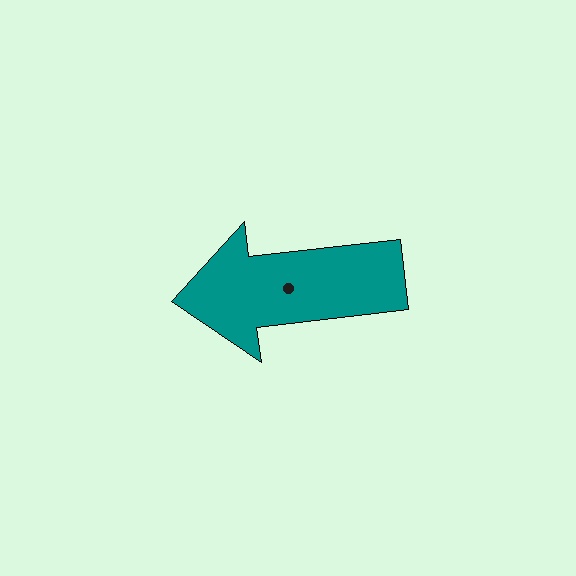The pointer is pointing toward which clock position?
Roughly 9 o'clock.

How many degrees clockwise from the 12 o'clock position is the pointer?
Approximately 263 degrees.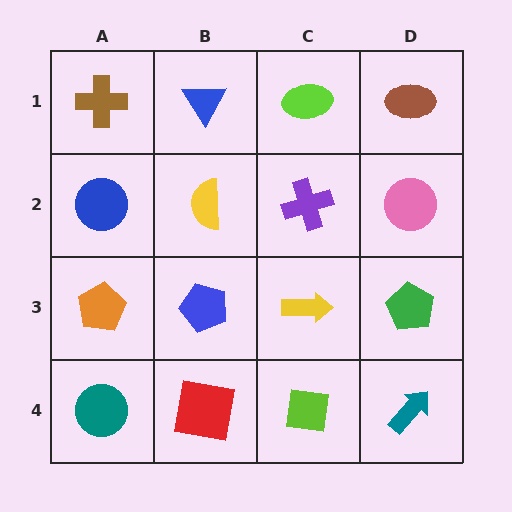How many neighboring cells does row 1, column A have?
2.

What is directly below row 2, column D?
A green pentagon.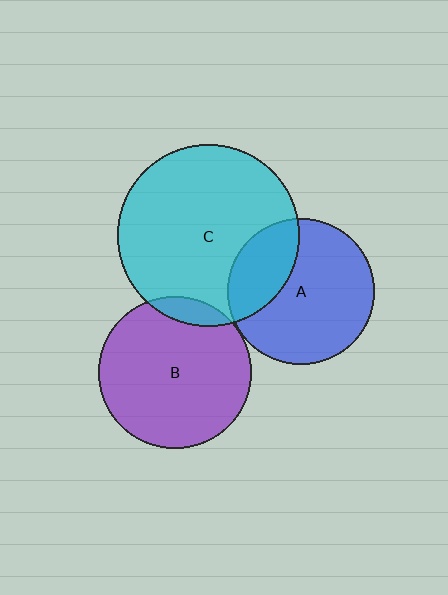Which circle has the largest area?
Circle C (cyan).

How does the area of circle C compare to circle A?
Approximately 1.5 times.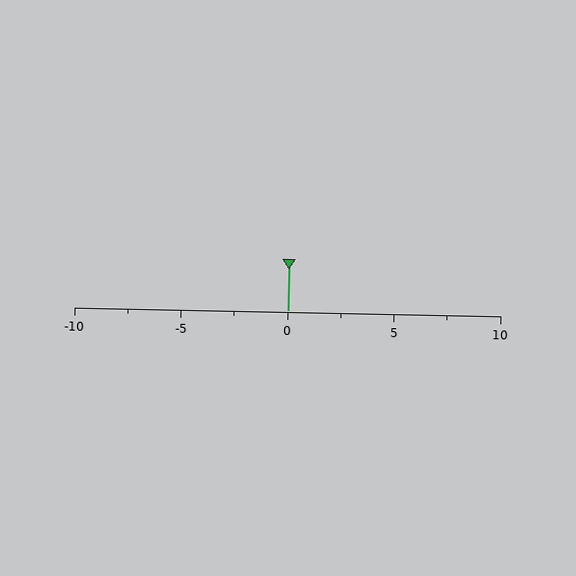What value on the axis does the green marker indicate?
The marker indicates approximately 0.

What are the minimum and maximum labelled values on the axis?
The axis runs from -10 to 10.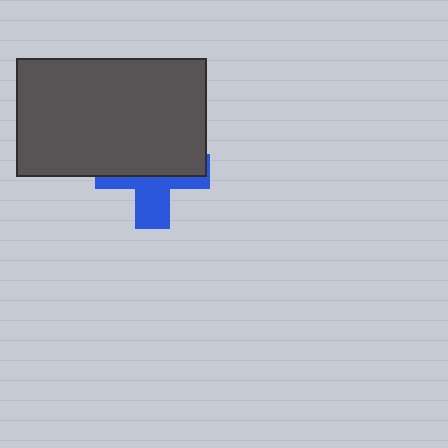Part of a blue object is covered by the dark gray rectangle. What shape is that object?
It is a cross.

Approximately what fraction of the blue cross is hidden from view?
Roughly 59% of the blue cross is hidden behind the dark gray rectangle.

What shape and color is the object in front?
The object in front is a dark gray rectangle.